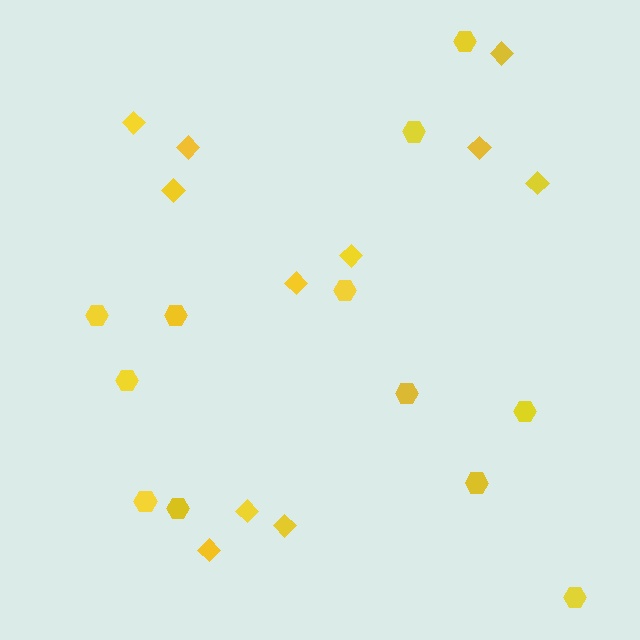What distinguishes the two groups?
There are 2 groups: one group of hexagons (12) and one group of diamonds (11).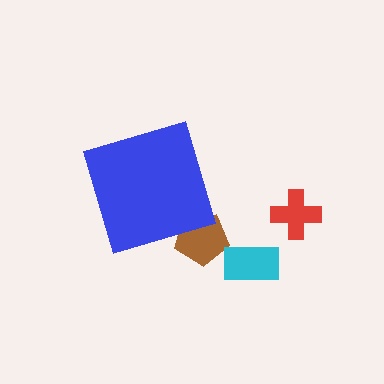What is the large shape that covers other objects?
A blue diamond.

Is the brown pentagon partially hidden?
Yes, the brown pentagon is partially hidden behind the blue diamond.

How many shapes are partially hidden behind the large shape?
1 shape is partially hidden.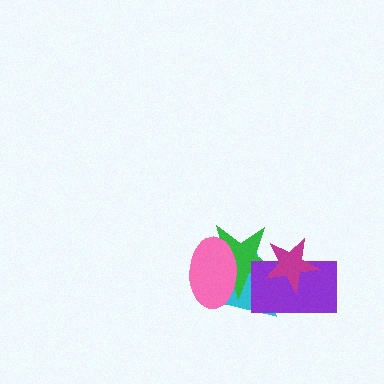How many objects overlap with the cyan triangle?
4 objects overlap with the cyan triangle.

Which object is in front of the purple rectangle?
The magenta star is in front of the purple rectangle.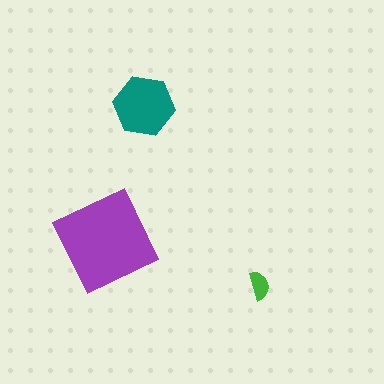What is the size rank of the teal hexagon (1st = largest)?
2nd.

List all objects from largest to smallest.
The purple square, the teal hexagon, the green semicircle.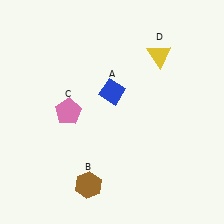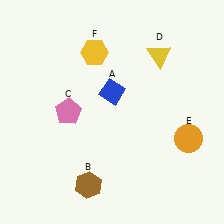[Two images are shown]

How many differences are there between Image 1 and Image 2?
There are 2 differences between the two images.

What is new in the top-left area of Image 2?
A yellow hexagon (F) was added in the top-left area of Image 2.